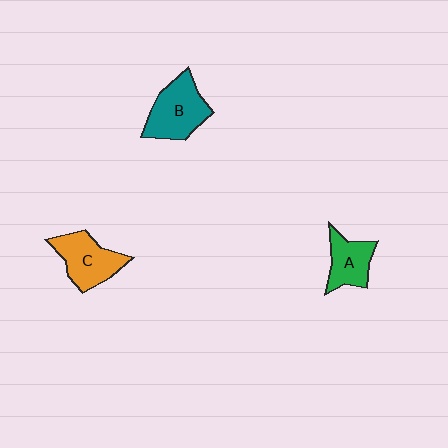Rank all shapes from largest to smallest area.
From largest to smallest: B (teal), C (orange), A (green).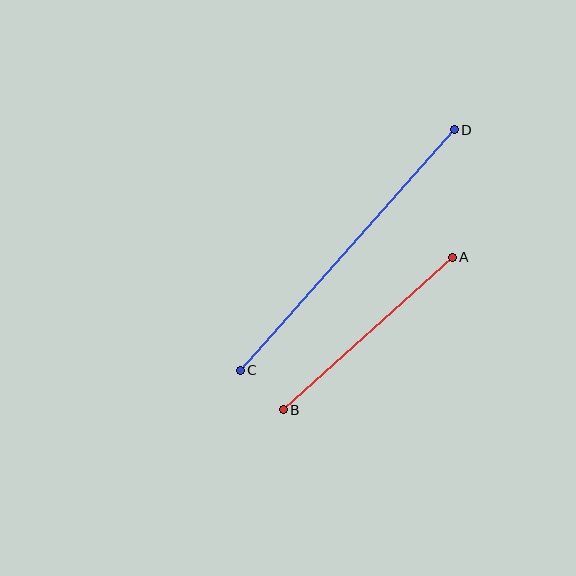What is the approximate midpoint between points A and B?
The midpoint is at approximately (368, 334) pixels.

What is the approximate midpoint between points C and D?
The midpoint is at approximately (347, 250) pixels.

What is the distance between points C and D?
The distance is approximately 322 pixels.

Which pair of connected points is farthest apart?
Points C and D are farthest apart.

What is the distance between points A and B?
The distance is approximately 228 pixels.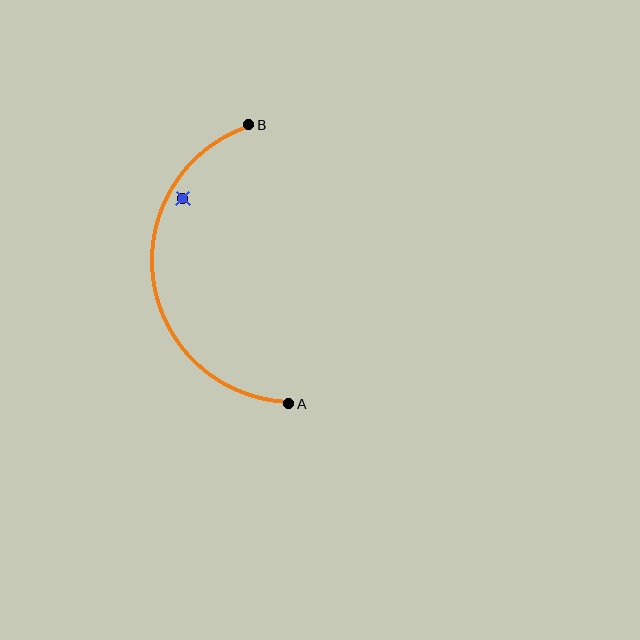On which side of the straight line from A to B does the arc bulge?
The arc bulges to the left of the straight line connecting A and B.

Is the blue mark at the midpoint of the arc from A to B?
No — the blue mark does not lie on the arc at all. It sits slightly inside the curve.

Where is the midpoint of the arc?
The arc midpoint is the point on the curve farthest from the straight line joining A and B. It sits to the left of that line.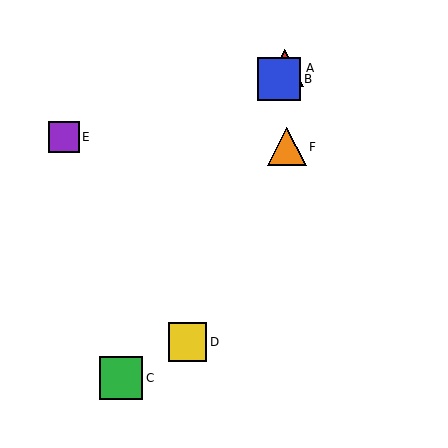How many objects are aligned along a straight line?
3 objects (A, B, C) are aligned along a straight line.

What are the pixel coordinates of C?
Object C is at (121, 378).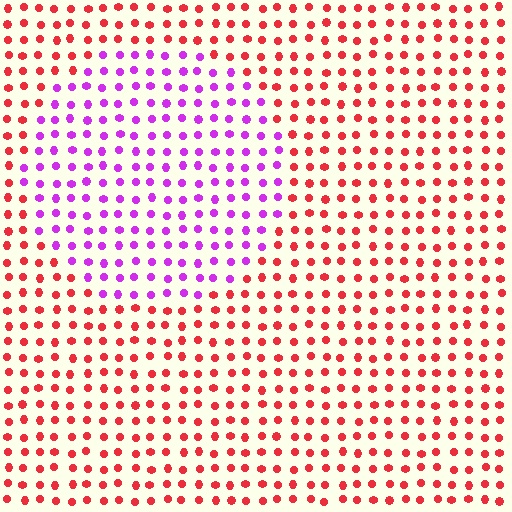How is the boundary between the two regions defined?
The boundary is defined purely by a slight shift in hue (about 63 degrees). Spacing, size, and orientation are identical on both sides.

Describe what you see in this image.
The image is filled with small red elements in a uniform arrangement. A circle-shaped region is visible where the elements are tinted to a slightly different hue, forming a subtle color boundary.